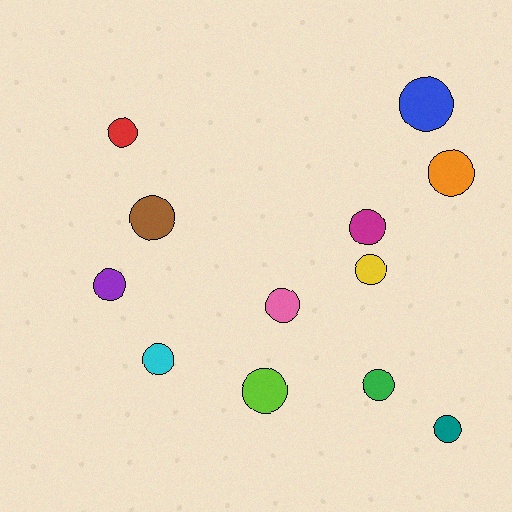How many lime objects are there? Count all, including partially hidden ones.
There is 1 lime object.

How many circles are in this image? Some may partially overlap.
There are 12 circles.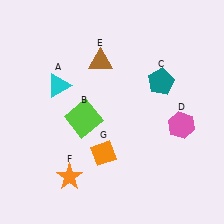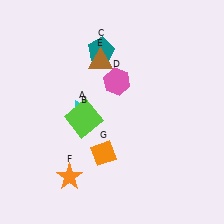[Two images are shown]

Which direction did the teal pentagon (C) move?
The teal pentagon (C) moved left.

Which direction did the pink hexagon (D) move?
The pink hexagon (D) moved left.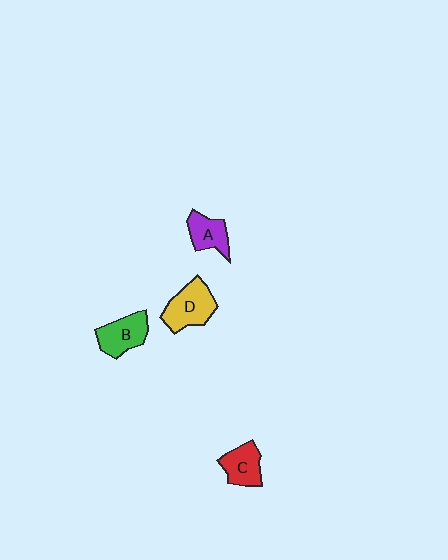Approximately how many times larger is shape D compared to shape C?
Approximately 1.4 times.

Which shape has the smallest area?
Shape A (purple).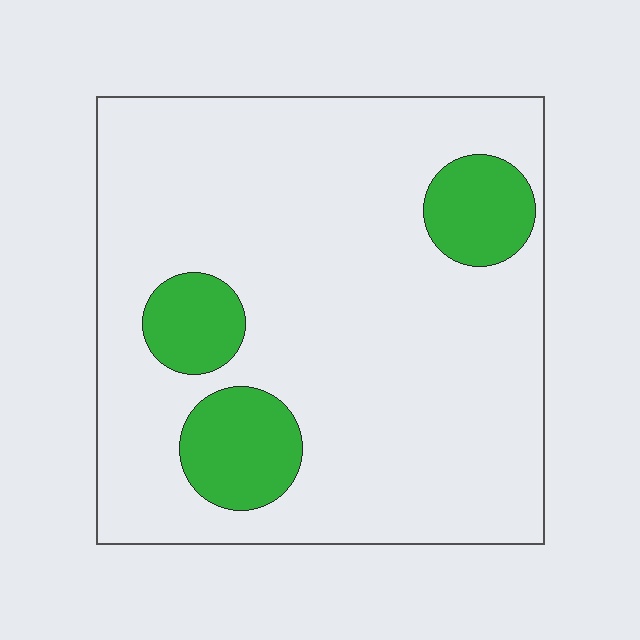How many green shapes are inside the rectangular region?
3.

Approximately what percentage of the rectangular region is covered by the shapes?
Approximately 15%.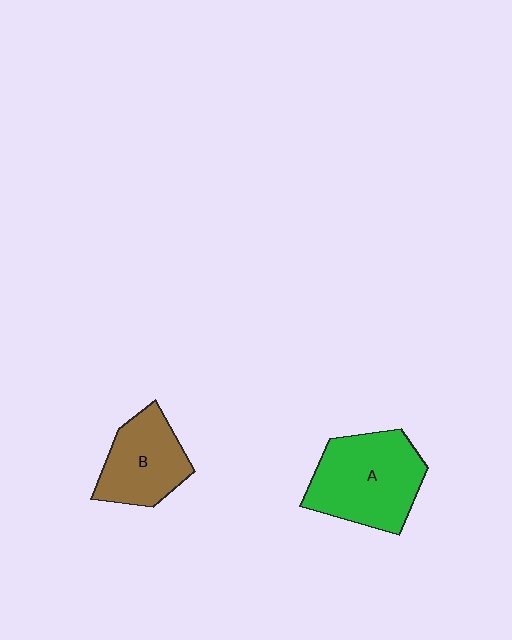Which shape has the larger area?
Shape A (green).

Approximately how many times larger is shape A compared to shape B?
Approximately 1.4 times.